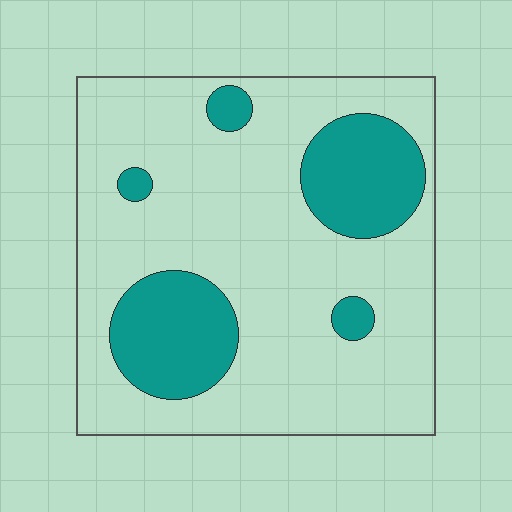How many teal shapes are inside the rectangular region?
5.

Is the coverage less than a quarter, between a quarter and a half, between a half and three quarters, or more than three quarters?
Less than a quarter.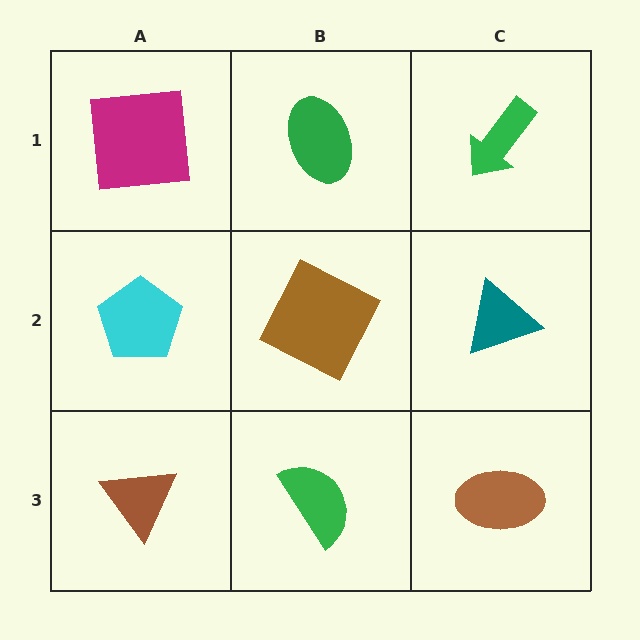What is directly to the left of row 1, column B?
A magenta square.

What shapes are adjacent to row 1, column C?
A teal triangle (row 2, column C), a green ellipse (row 1, column B).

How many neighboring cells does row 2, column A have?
3.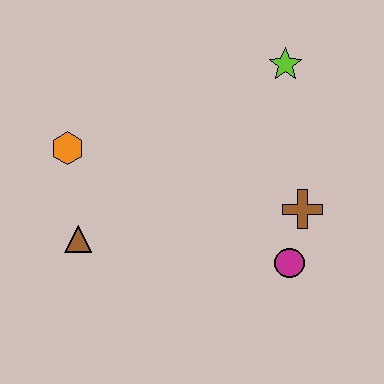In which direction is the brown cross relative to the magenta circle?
The brown cross is above the magenta circle.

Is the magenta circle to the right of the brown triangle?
Yes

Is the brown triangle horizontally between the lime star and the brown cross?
No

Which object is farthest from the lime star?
The brown triangle is farthest from the lime star.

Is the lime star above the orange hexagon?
Yes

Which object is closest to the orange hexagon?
The brown triangle is closest to the orange hexagon.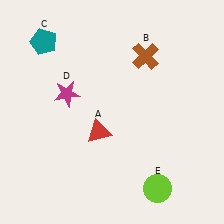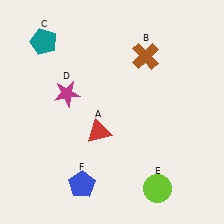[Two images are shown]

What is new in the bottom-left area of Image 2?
A blue pentagon (F) was added in the bottom-left area of Image 2.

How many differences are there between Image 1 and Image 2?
There is 1 difference between the two images.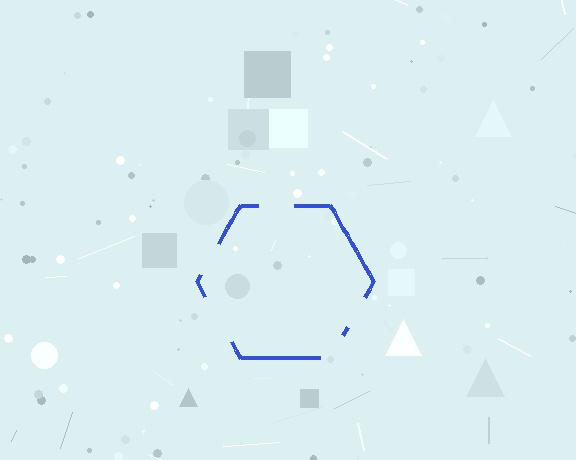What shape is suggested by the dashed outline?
The dashed outline suggests a hexagon.